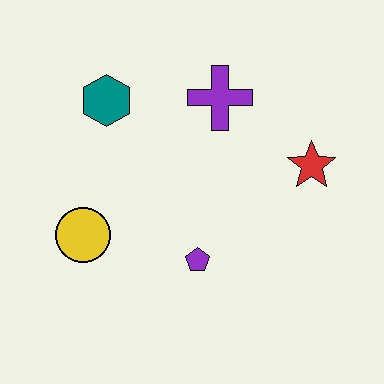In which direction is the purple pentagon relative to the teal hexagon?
The purple pentagon is below the teal hexagon.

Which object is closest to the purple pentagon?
The yellow circle is closest to the purple pentagon.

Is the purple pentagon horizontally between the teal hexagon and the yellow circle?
No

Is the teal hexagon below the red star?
No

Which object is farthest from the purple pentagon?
The teal hexagon is farthest from the purple pentagon.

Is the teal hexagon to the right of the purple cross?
No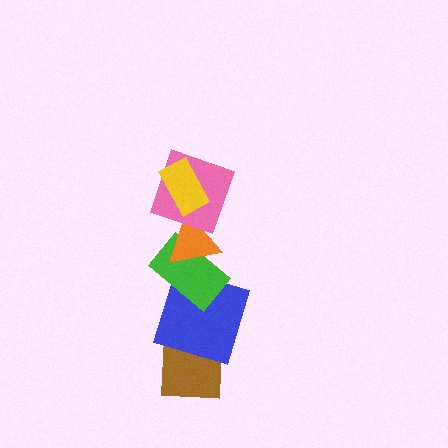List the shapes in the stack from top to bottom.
From top to bottom: the yellow rectangle, the pink square, the orange triangle, the green rectangle, the blue square, the brown square.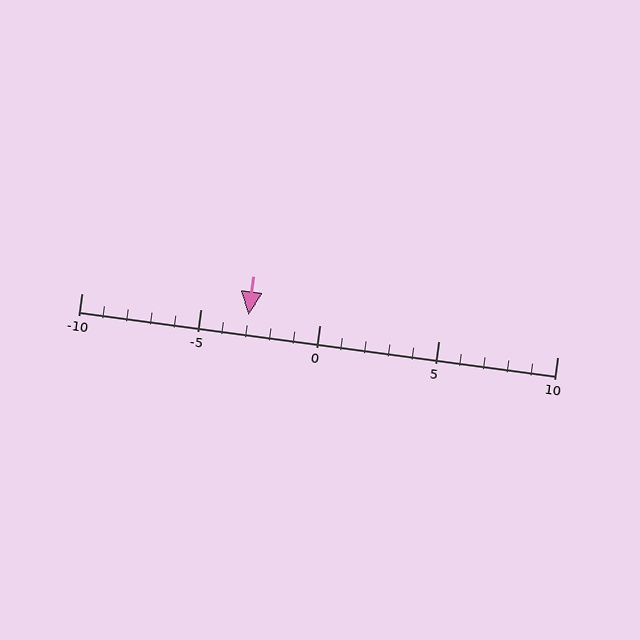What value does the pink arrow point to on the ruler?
The pink arrow points to approximately -3.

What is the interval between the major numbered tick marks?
The major tick marks are spaced 5 units apart.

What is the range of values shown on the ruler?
The ruler shows values from -10 to 10.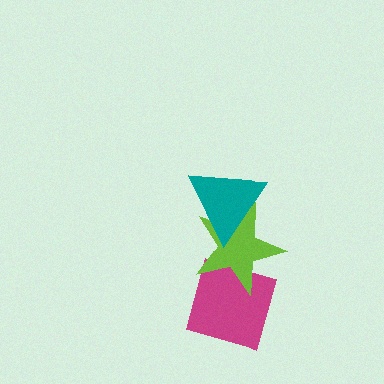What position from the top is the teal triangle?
The teal triangle is 1st from the top.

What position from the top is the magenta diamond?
The magenta diamond is 3rd from the top.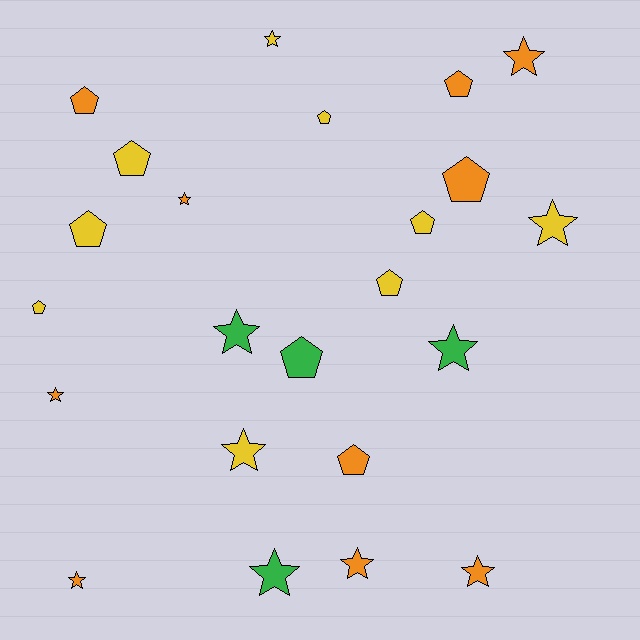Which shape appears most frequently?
Star, with 12 objects.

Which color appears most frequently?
Orange, with 10 objects.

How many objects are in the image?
There are 23 objects.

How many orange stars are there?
There are 6 orange stars.